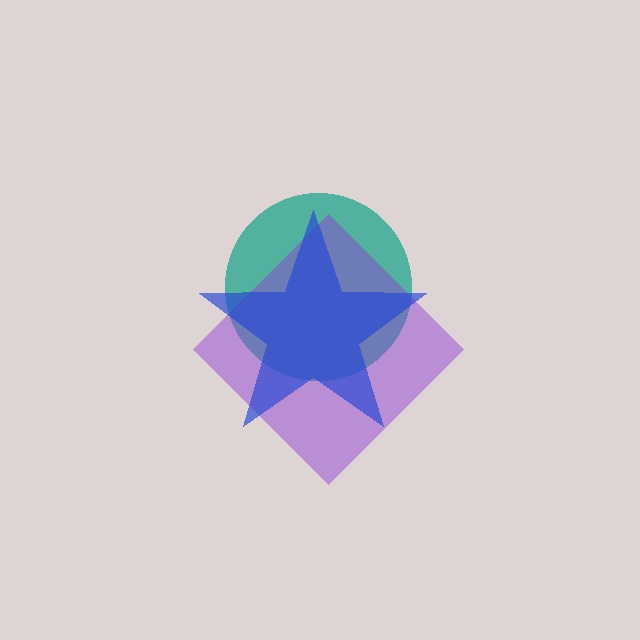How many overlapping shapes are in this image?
There are 3 overlapping shapes in the image.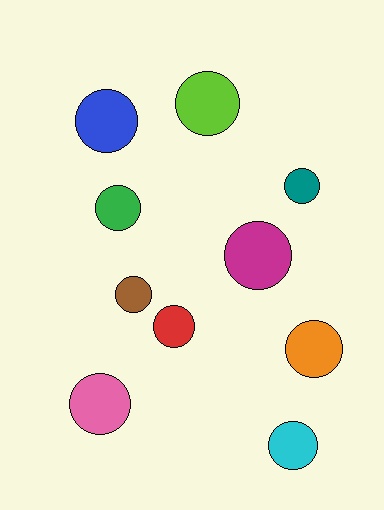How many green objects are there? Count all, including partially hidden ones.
There is 1 green object.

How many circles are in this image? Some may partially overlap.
There are 10 circles.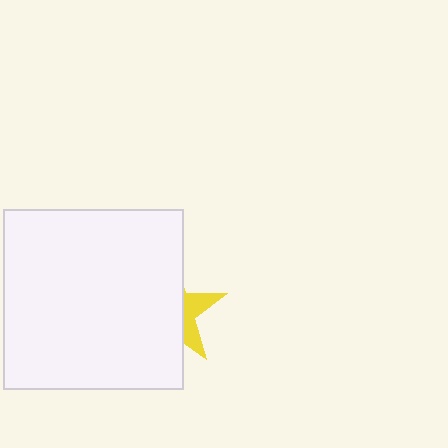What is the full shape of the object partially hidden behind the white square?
The partially hidden object is a yellow star.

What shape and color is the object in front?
The object in front is a white square.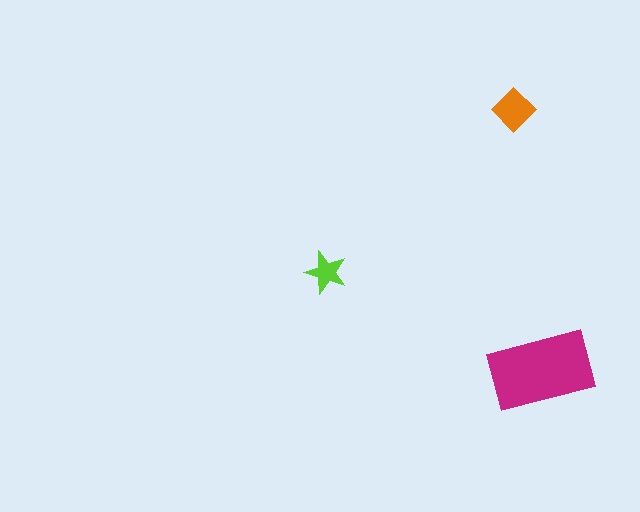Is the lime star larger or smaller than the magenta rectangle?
Smaller.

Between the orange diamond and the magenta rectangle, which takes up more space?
The magenta rectangle.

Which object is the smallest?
The lime star.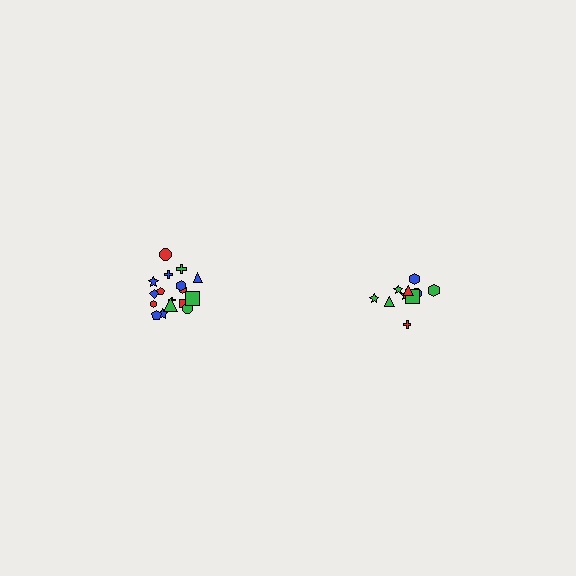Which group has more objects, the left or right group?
The left group.